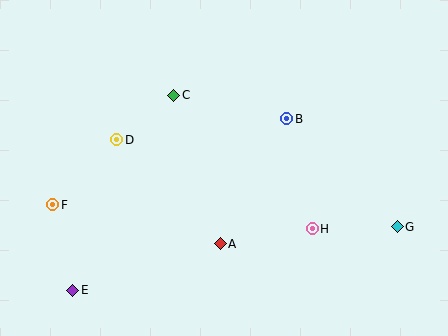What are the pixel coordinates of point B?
Point B is at (287, 119).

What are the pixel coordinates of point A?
Point A is at (220, 244).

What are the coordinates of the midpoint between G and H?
The midpoint between G and H is at (355, 228).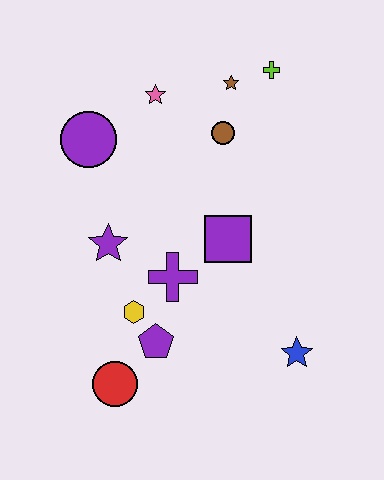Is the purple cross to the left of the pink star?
No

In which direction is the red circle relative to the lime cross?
The red circle is below the lime cross.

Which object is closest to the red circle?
The purple pentagon is closest to the red circle.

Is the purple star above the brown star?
No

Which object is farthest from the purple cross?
The lime cross is farthest from the purple cross.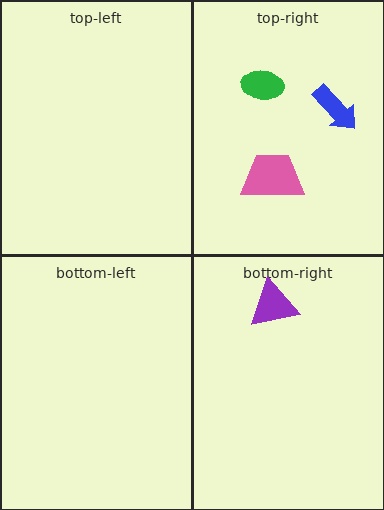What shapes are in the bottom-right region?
The purple triangle.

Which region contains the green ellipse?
The top-right region.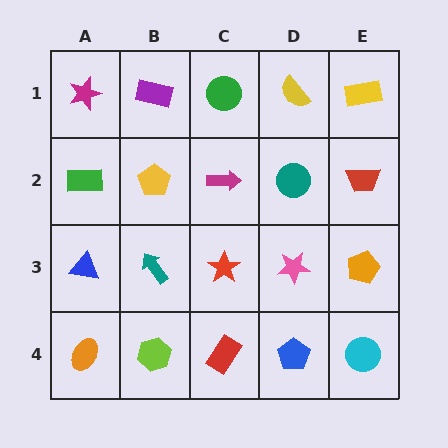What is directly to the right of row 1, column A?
A purple rectangle.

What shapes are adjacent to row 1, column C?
A magenta arrow (row 2, column C), a purple rectangle (row 1, column B), a yellow semicircle (row 1, column D).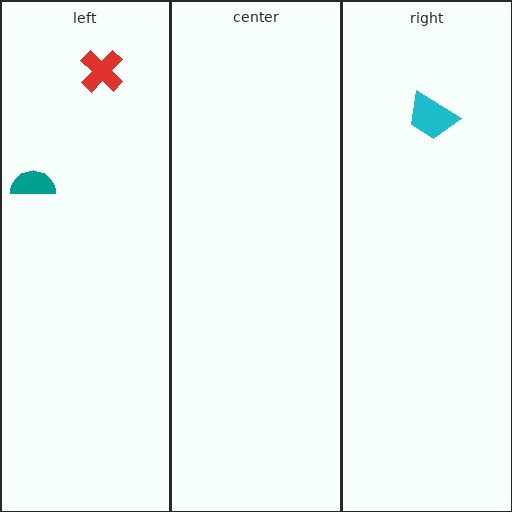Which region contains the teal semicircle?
The left region.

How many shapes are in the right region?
1.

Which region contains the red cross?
The left region.